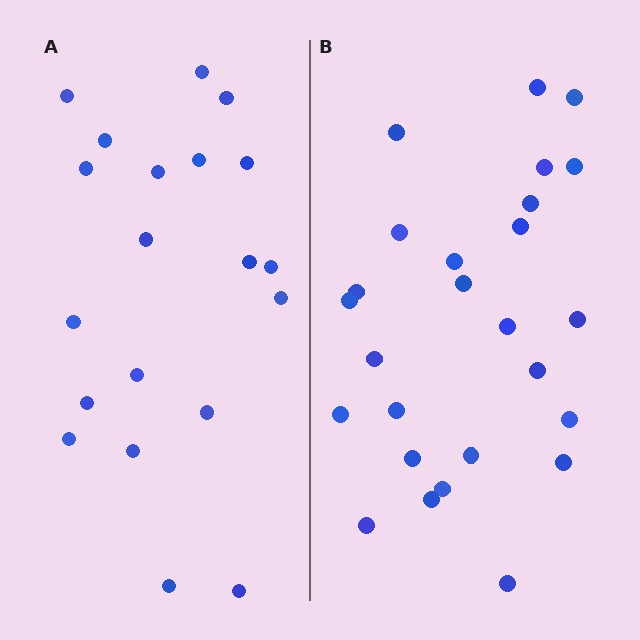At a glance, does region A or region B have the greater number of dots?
Region B (the right region) has more dots.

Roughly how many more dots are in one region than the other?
Region B has about 6 more dots than region A.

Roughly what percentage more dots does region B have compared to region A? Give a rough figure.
About 30% more.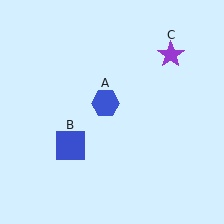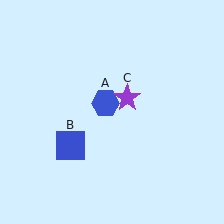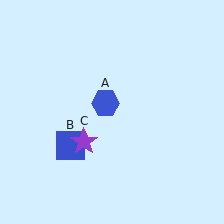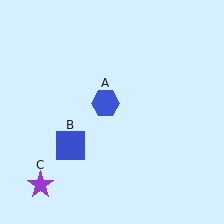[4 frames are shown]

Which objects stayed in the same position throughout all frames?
Blue hexagon (object A) and blue square (object B) remained stationary.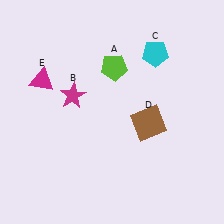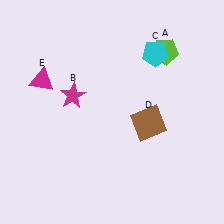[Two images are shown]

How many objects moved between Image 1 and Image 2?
1 object moved between the two images.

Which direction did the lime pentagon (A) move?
The lime pentagon (A) moved right.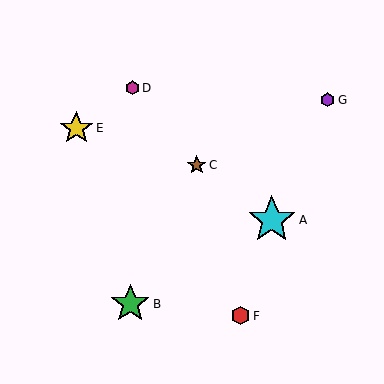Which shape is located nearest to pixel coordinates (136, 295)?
The green star (labeled B) at (130, 304) is nearest to that location.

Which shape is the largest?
The cyan star (labeled A) is the largest.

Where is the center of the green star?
The center of the green star is at (130, 304).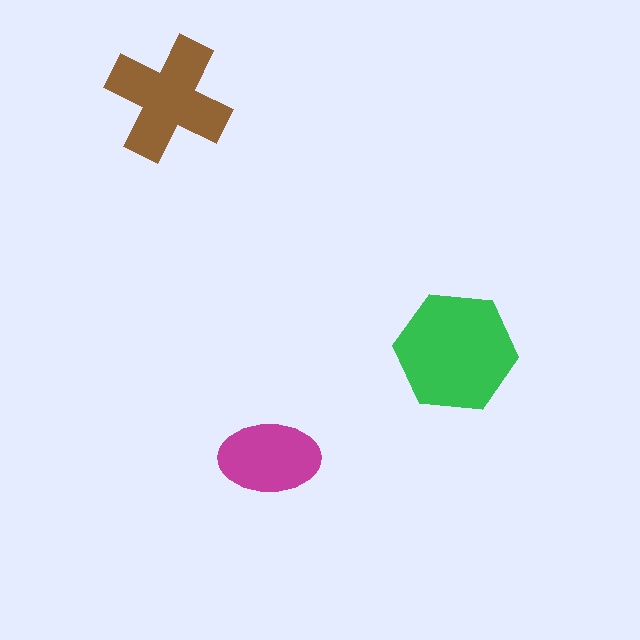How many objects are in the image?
There are 3 objects in the image.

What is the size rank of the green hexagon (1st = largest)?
1st.